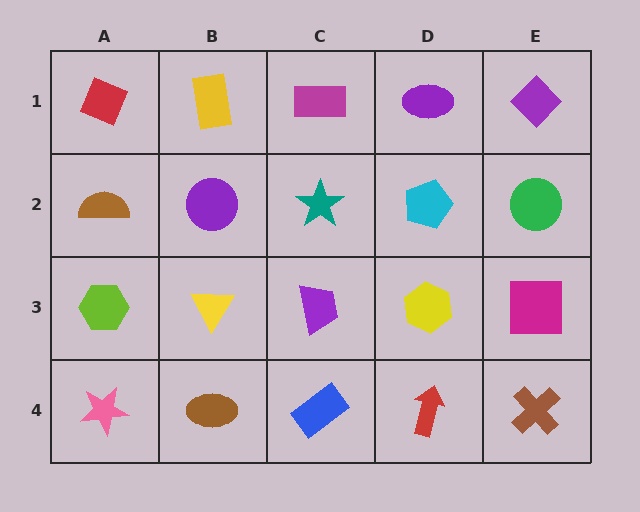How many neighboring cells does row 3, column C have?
4.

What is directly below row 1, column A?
A brown semicircle.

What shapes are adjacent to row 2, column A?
A red diamond (row 1, column A), a lime hexagon (row 3, column A), a purple circle (row 2, column B).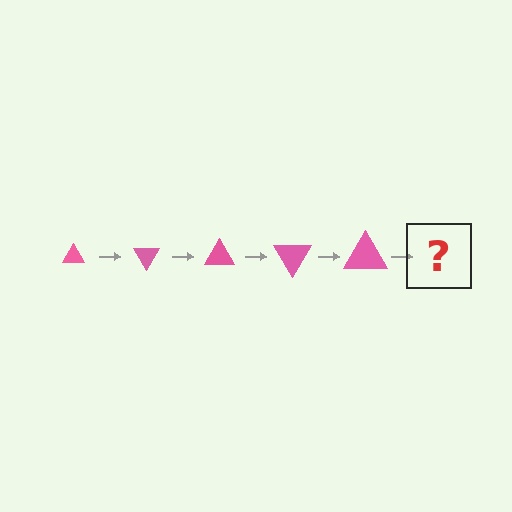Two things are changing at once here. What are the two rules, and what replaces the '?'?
The two rules are that the triangle grows larger each step and it rotates 60 degrees each step. The '?' should be a triangle, larger than the previous one and rotated 300 degrees from the start.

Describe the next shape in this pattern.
It should be a triangle, larger than the previous one and rotated 300 degrees from the start.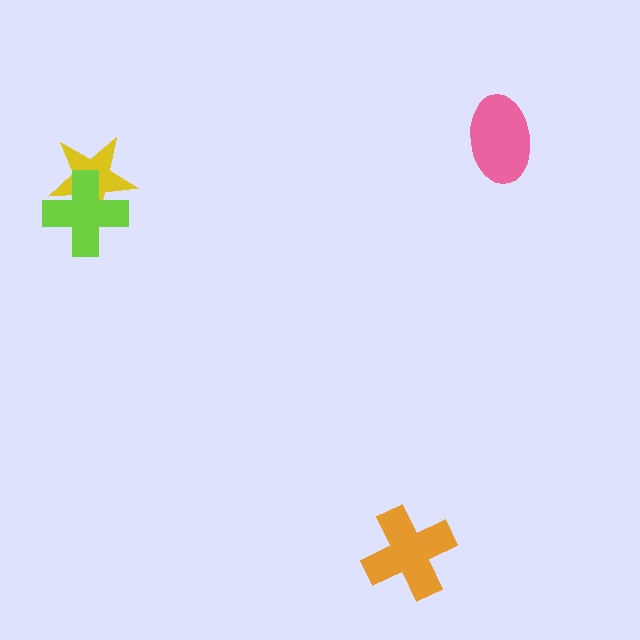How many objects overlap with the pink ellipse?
0 objects overlap with the pink ellipse.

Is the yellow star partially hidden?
Yes, it is partially covered by another shape.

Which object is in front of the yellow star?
The lime cross is in front of the yellow star.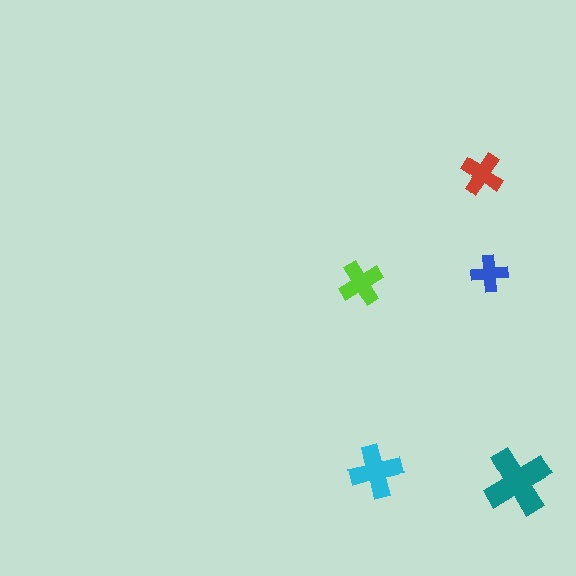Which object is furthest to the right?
The teal cross is rightmost.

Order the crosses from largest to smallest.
the teal one, the cyan one, the lime one, the red one, the blue one.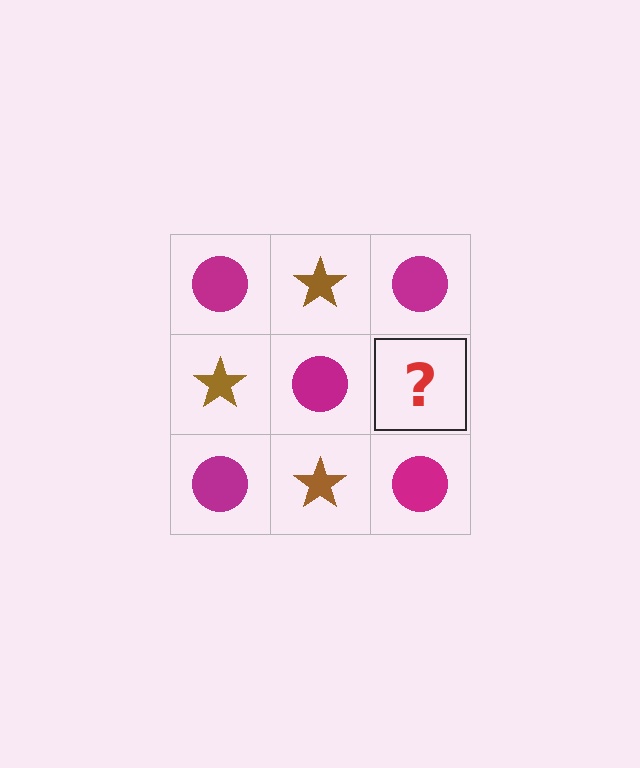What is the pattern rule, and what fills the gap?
The rule is that it alternates magenta circle and brown star in a checkerboard pattern. The gap should be filled with a brown star.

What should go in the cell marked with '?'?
The missing cell should contain a brown star.